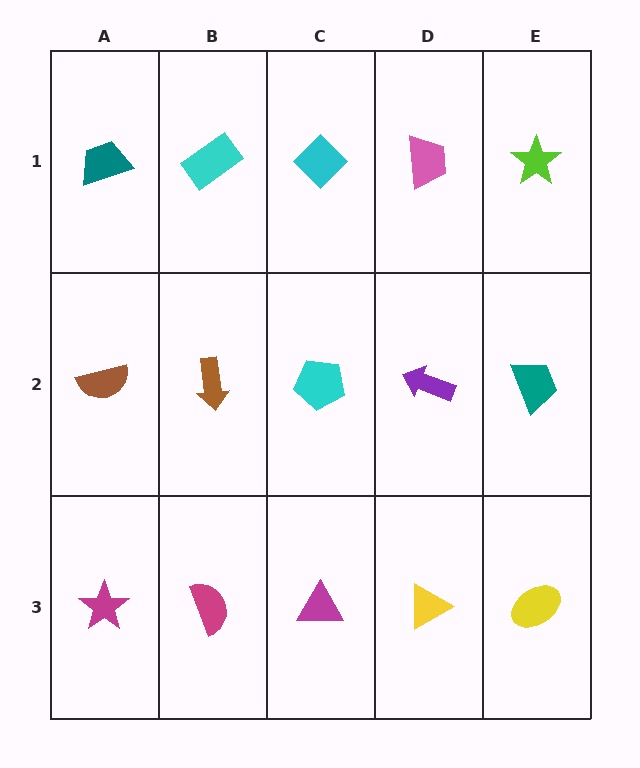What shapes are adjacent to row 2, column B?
A cyan rectangle (row 1, column B), a magenta semicircle (row 3, column B), a brown semicircle (row 2, column A), a cyan pentagon (row 2, column C).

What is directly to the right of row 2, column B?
A cyan pentagon.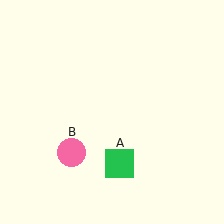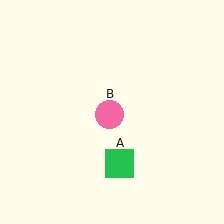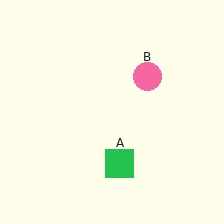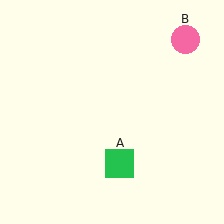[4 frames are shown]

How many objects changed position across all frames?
1 object changed position: pink circle (object B).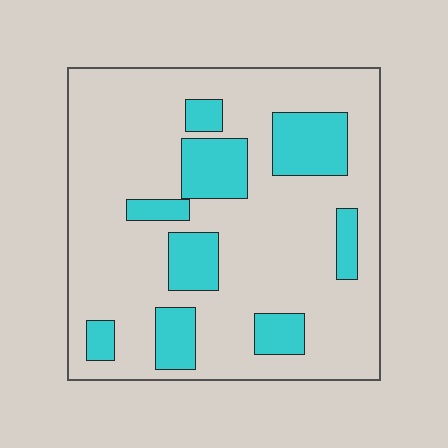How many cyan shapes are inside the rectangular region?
9.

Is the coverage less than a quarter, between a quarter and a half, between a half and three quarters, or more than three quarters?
Less than a quarter.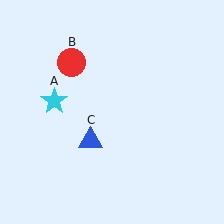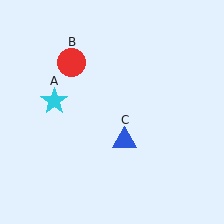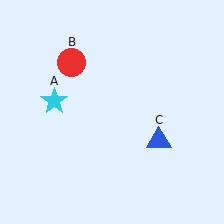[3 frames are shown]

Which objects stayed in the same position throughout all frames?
Cyan star (object A) and red circle (object B) remained stationary.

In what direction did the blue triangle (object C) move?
The blue triangle (object C) moved right.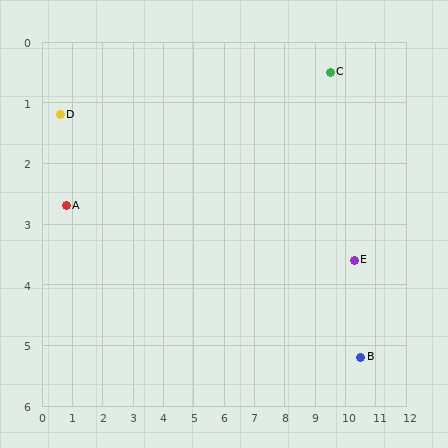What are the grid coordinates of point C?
Point C is at approximately (9.5, 0.5).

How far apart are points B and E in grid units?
Points B and E are about 1.6 grid units apart.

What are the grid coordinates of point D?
Point D is at approximately (0.6, 1.2).